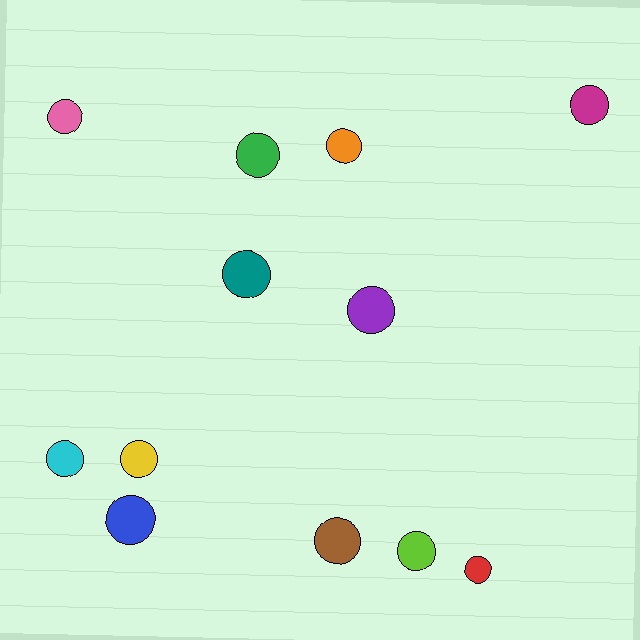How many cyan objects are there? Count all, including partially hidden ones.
There is 1 cyan object.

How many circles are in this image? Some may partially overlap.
There are 12 circles.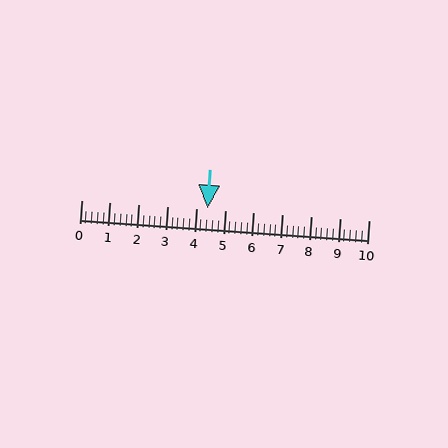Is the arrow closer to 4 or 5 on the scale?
The arrow is closer to 4.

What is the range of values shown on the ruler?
The ruler shows values from 0 to 10.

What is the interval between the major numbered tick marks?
The major tick marks are spaced 1 units apart.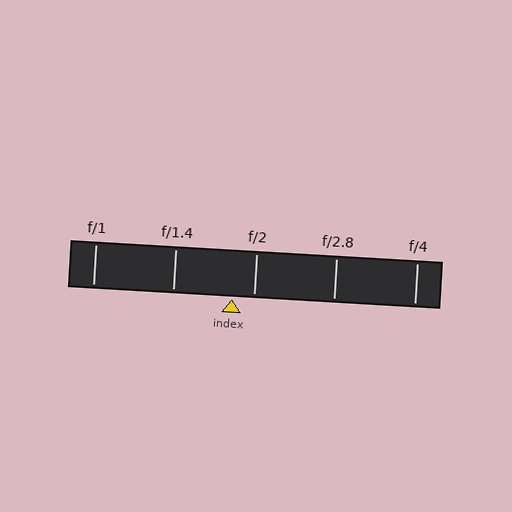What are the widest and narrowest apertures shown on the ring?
The widest aperture shown is f/1 and the narrowest is f/4.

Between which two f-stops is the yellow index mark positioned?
The index mark is between f/1.4 and f/2.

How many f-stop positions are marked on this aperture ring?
There are 5 f-stop positions marked.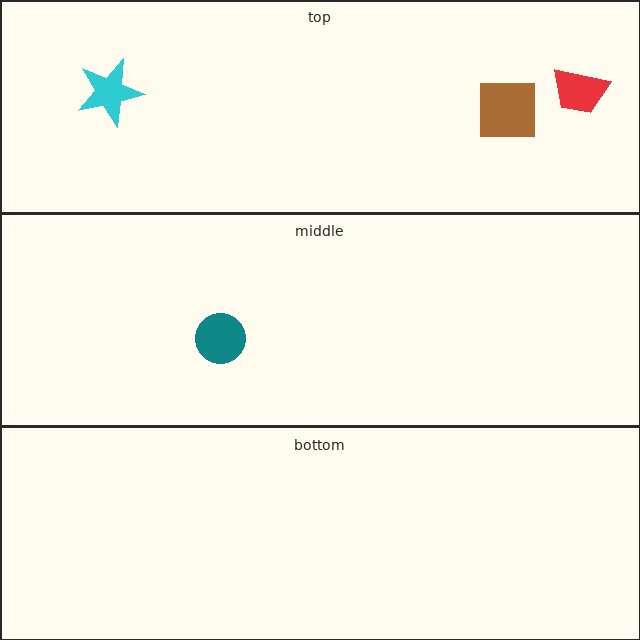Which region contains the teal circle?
The middle region.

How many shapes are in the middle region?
1.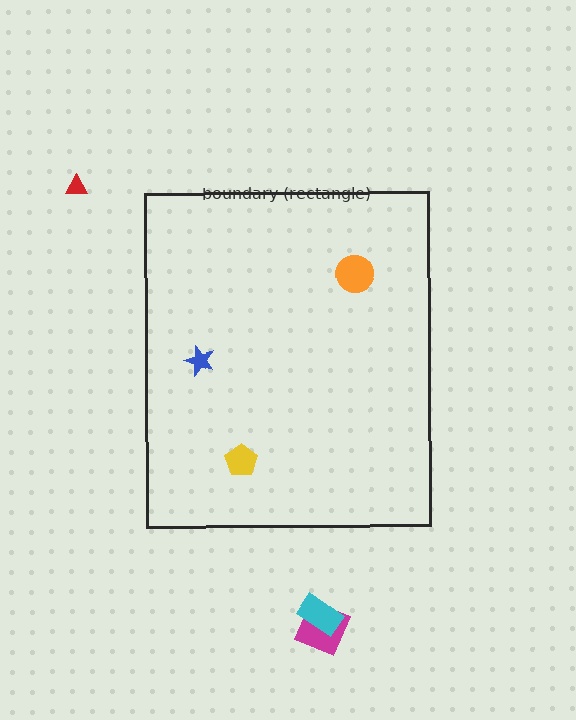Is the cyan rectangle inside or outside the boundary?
Outside.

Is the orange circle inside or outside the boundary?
Inside.